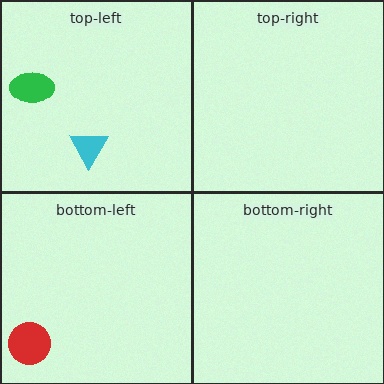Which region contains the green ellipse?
The top-left region.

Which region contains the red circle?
The bottom-left region.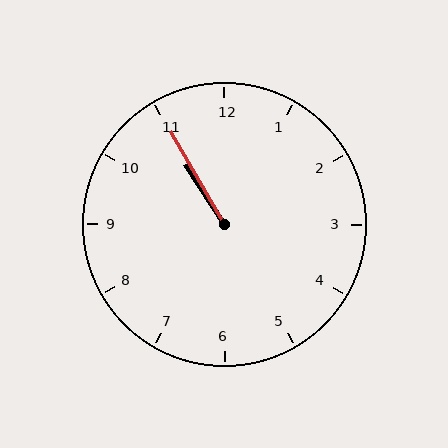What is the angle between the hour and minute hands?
Approximately 2 degrees.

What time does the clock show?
10:55.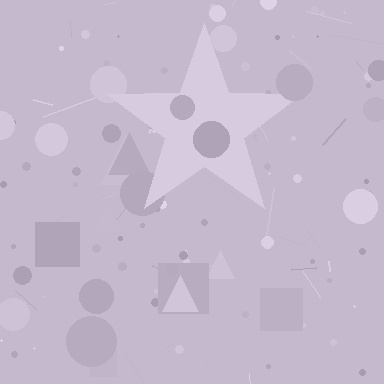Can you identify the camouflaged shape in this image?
The camouflaged shape is a star.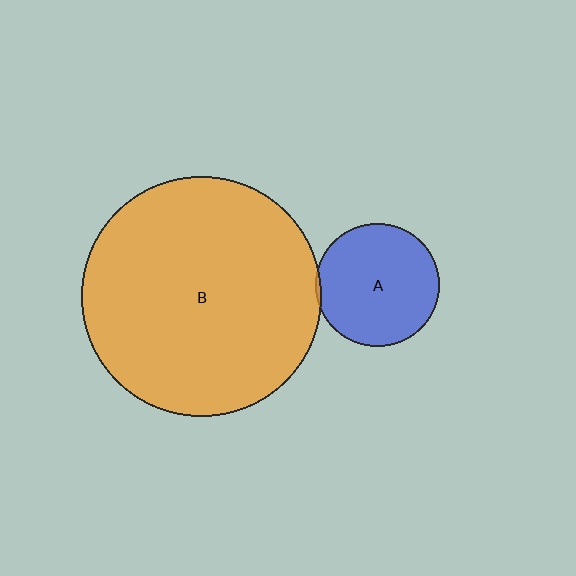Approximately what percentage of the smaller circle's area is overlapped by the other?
Approximately 5%.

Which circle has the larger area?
Circle B (orange).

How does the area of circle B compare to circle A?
Approximately 3.8 times.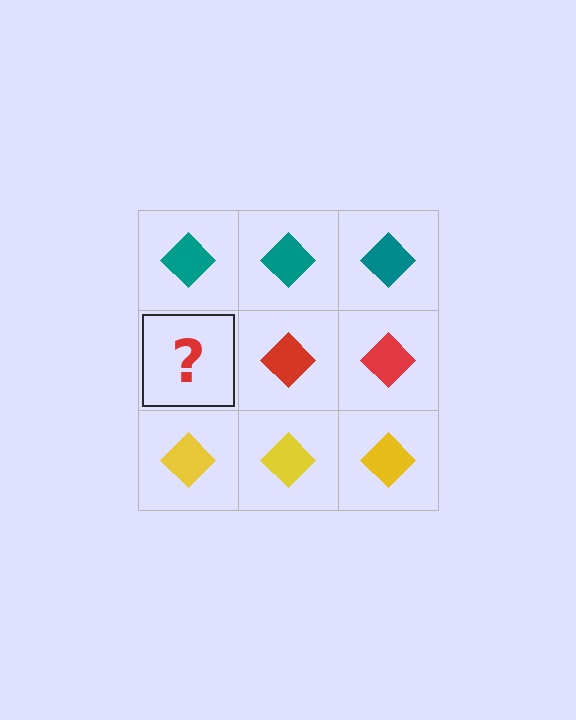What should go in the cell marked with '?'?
The missing cell should contain a red diamond.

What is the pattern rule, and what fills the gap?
The rule is that each row has a consistent color. The gap should be filled with a red diamond.